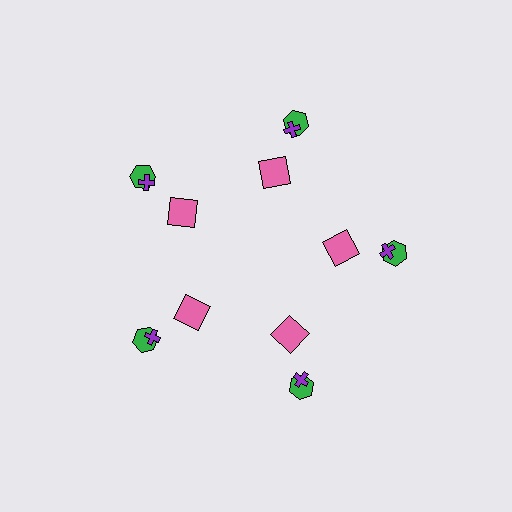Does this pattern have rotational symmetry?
Yes, this pattern has 5-fold rotational symmetry. It looks the same after rotating 72 degrees around the center.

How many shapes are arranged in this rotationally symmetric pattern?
There are 15 shapes, arranged in 5 groups of 3.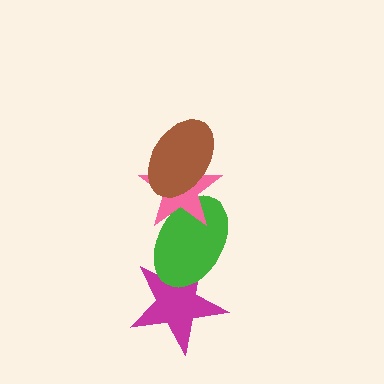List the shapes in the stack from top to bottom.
From top to bottom: the brown ellipse, the pink star, the green ellipse, the magenta star.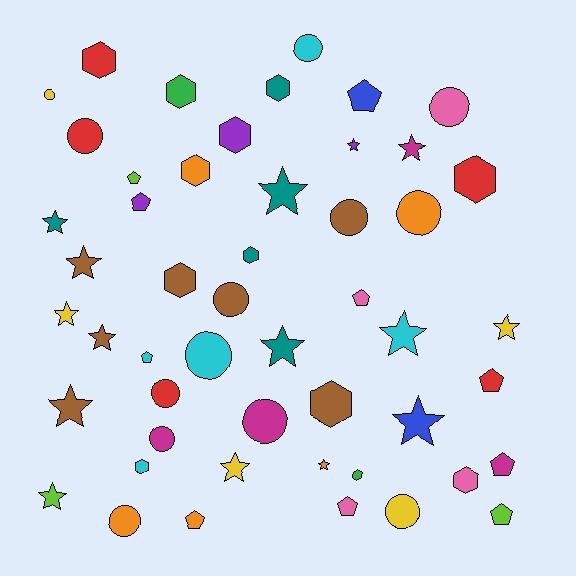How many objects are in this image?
There are 50 objects.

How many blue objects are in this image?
There are 2 blue objects.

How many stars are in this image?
There are 15 stars.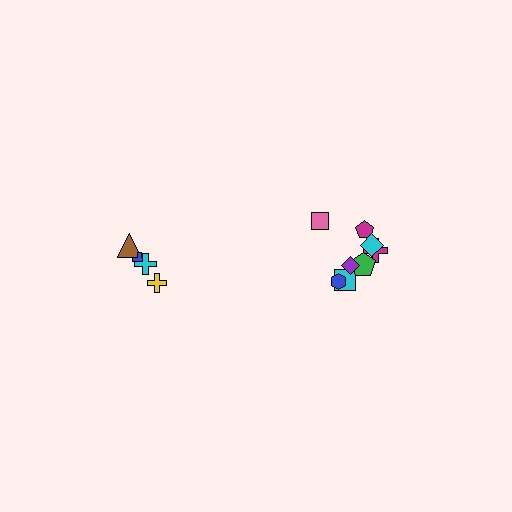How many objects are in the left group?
There are 4 objects.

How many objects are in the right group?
There are 8 objects.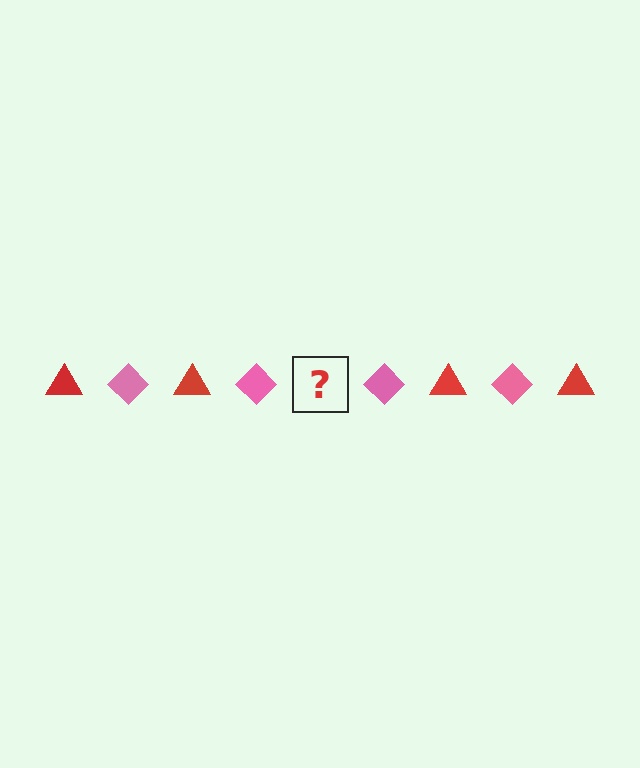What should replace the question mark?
The question mark should be replaced with a red triangle.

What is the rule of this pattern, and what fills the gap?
The rule is that the pattern alternates between red triangle and pink diamond. The gap should be filled with a red triangle.